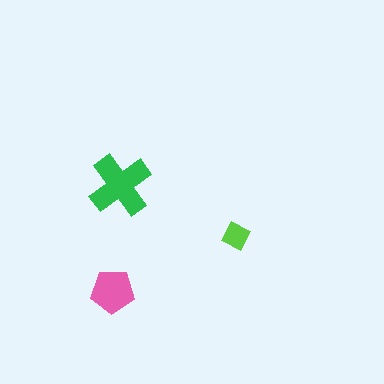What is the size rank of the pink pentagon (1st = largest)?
2nd.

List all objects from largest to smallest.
The green cross, the pink pentagon, the lime diamond.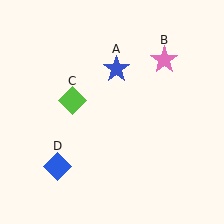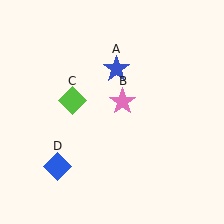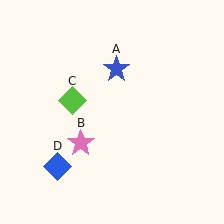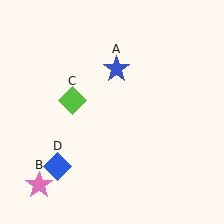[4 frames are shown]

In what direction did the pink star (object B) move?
The pink star (object B) moved down and to the left.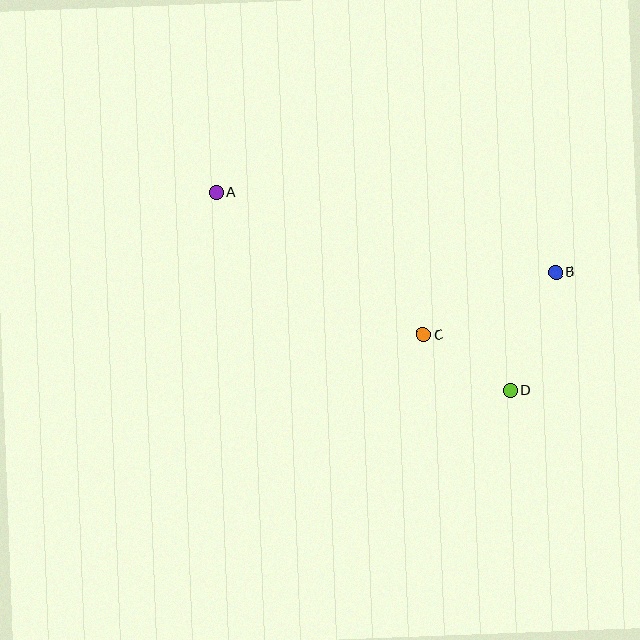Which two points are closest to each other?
Points C and D are closest to each other.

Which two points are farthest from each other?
Points A and D are farthest from each other.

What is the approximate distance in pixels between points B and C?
The distance between B and C is approximately 146 pixels.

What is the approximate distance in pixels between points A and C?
The distance between A and C is approximately 251 pixels.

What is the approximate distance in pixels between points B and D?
The distance between B and D is approximately 127 pixels.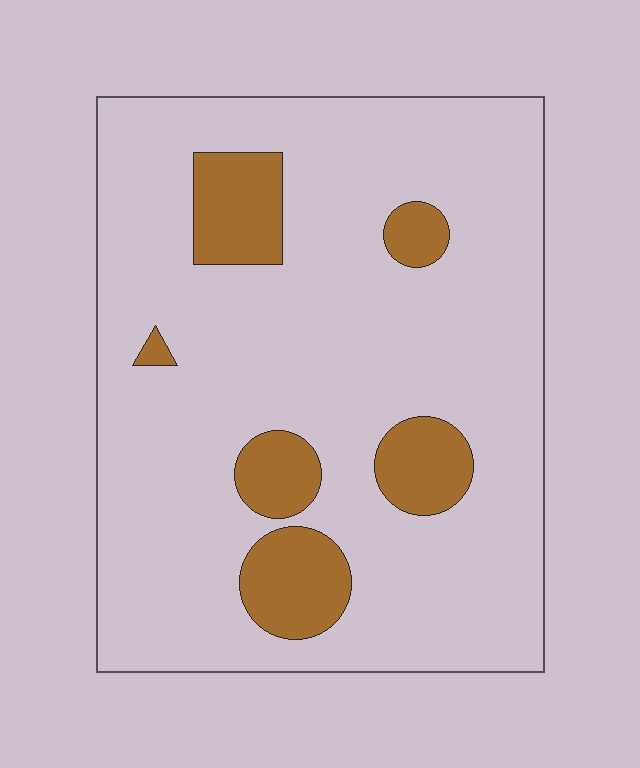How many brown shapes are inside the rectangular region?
6.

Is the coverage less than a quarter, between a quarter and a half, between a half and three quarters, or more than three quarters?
Less than a quarter.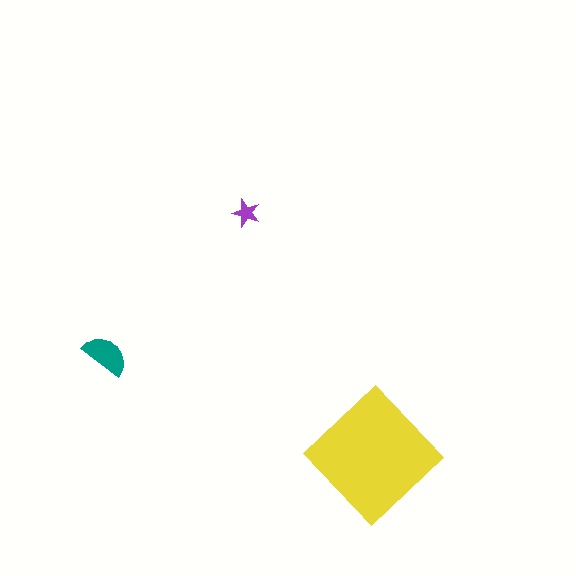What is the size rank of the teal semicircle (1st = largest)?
2nd.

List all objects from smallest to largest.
The purple star, the teal semicircle, the yellow diamond.